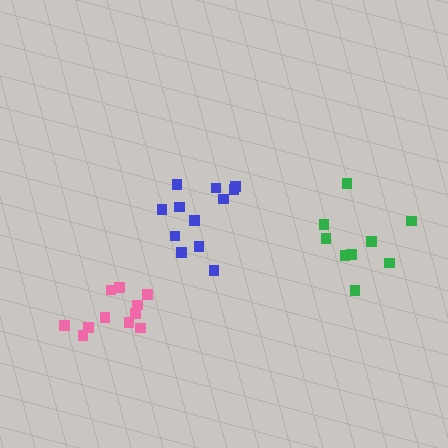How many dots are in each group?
Group 1: 11 dots, Group 2: 12 dots, Group 3: 9 dots (32 total).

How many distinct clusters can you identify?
There are 3 distinct clusters.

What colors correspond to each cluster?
The clusters are colored: pink, blue, green.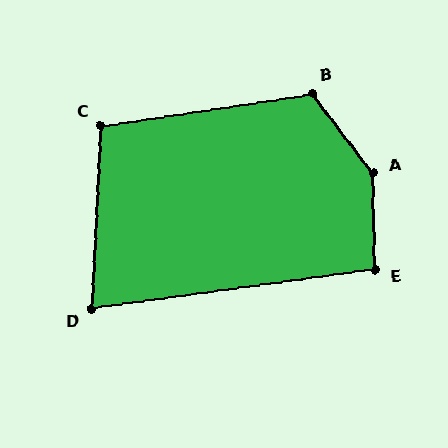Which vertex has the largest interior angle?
A, at approximately 144 degrees.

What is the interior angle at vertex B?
Approximately 119 degrees (obtuse).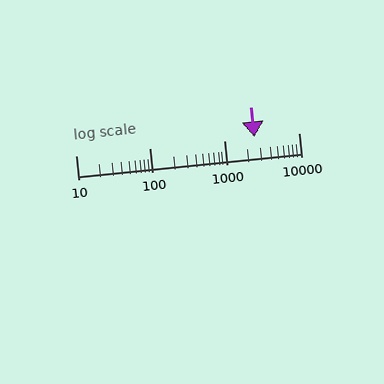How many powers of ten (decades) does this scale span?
The scale spans 3 decades, from 10 to 10000.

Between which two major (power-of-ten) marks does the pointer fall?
The pointer is between 1000 and 10000.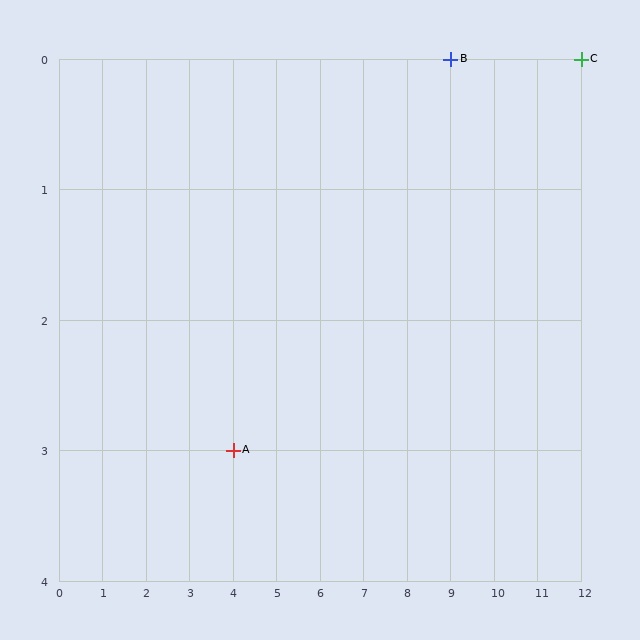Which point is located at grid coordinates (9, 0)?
Point B is at (9, 0).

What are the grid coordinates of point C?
Point C is at grid coordinates (12, 0).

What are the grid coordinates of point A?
Point A is at grid coordinates (4, 3).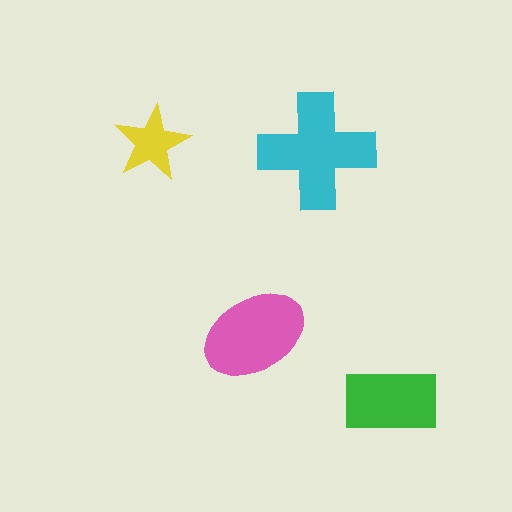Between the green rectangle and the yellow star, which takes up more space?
The green rectangle.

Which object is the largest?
The cyan cross.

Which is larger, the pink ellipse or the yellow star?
The pink ellipse.